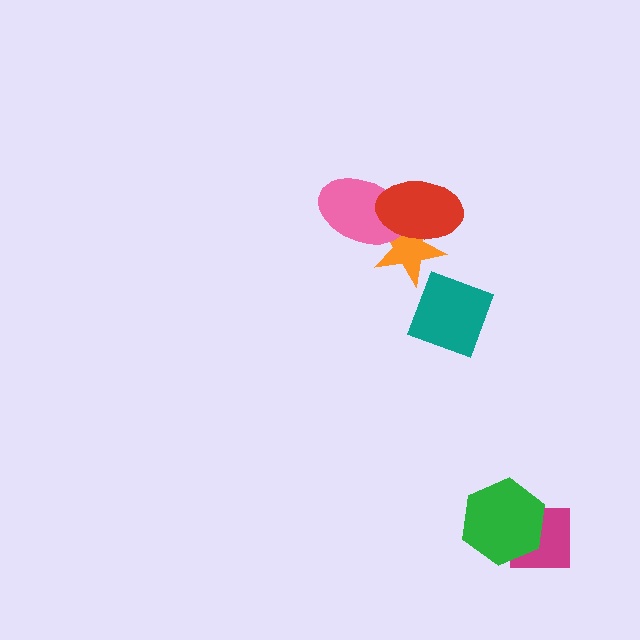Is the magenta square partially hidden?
Yes, it is partially covered by another shape.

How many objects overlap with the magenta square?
1 object overlaps with the magenta square.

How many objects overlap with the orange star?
3 objects overlap with the orange star.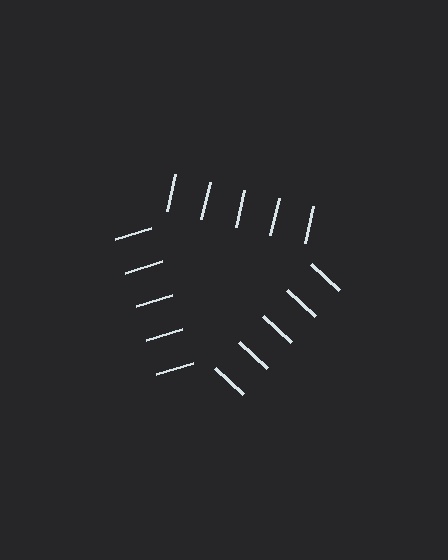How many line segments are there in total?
15 — 5 along each of the 3 edges.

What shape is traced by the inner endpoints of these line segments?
An illusory triangle — the line segments terminate on its edges but no continuous stroke is drawn.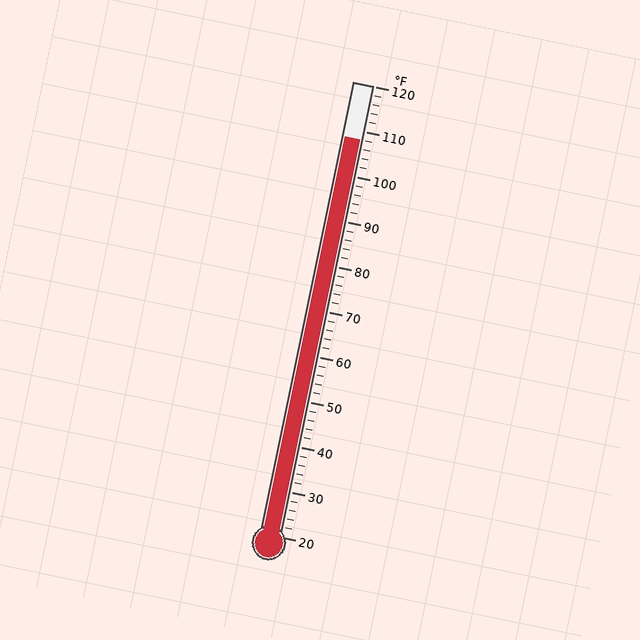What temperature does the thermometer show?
The thermometer shows approximately 108°F.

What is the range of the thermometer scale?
The thermometer scale ranges from 20°F to 120°F.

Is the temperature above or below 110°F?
The temperature is below 110°F.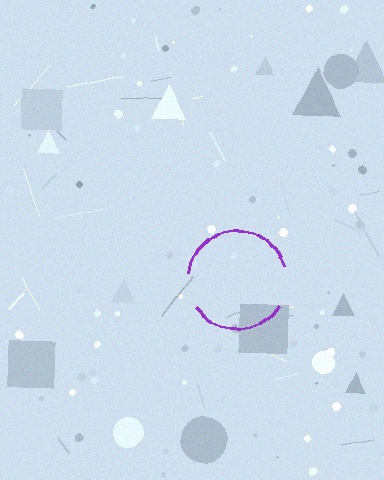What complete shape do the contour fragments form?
The contour fragments form a circle.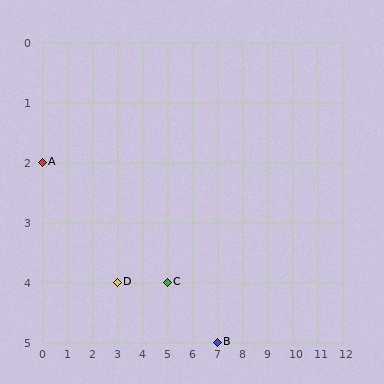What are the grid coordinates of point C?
Point C is at grid coordinates (5, 4).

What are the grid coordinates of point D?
Point D is at grid coordinates (3, 4).